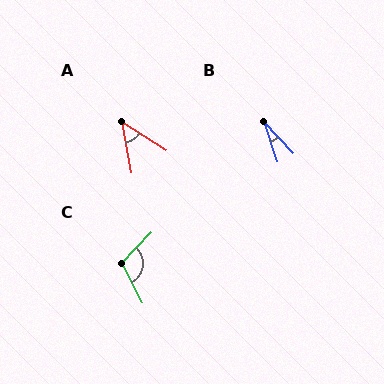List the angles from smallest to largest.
B (25°), A (46°), C (109°).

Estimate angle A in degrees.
Approximately 46 degrees.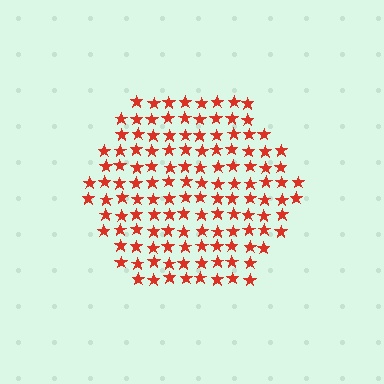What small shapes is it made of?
It is made of small stars.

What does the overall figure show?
The overall figure shows a hexagon.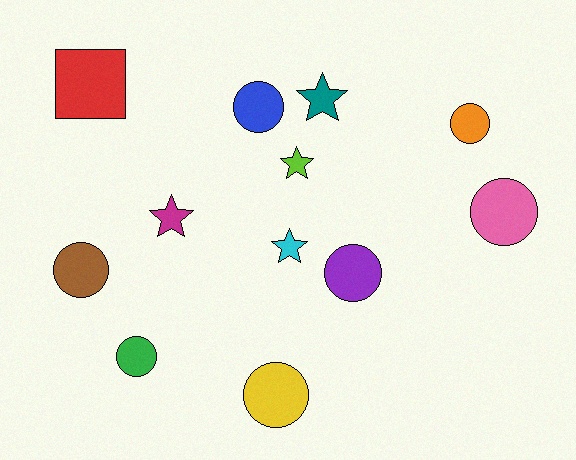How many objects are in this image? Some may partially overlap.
There are 12 objects.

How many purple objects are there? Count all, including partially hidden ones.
There is 1 purple object.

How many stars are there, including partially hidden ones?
There are 4 stars.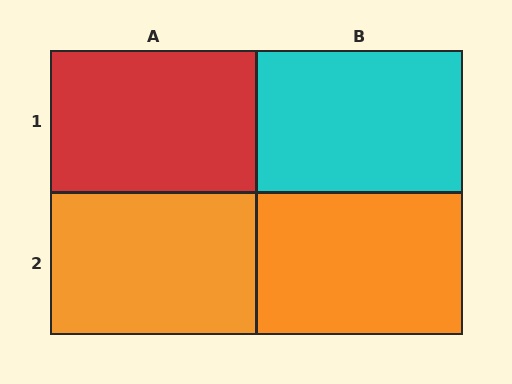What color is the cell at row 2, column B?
Orange.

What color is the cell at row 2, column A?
Orange.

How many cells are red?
1 cell is red.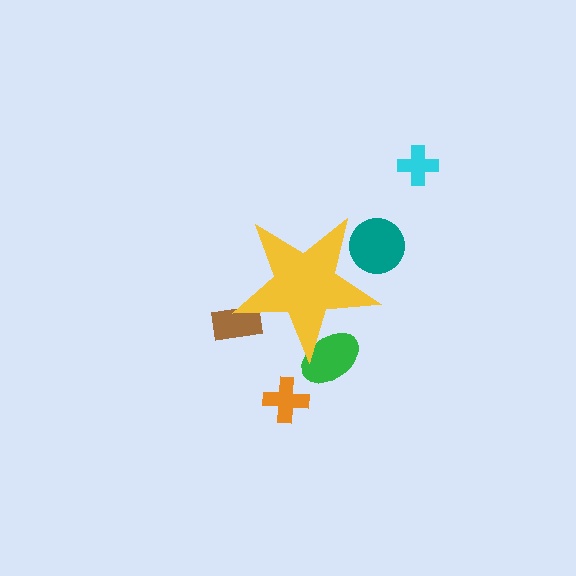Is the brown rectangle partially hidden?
Yes, the brown rectangle is partially hidden behind the yellow star.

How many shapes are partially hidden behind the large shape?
3 shapes are partially hidden.